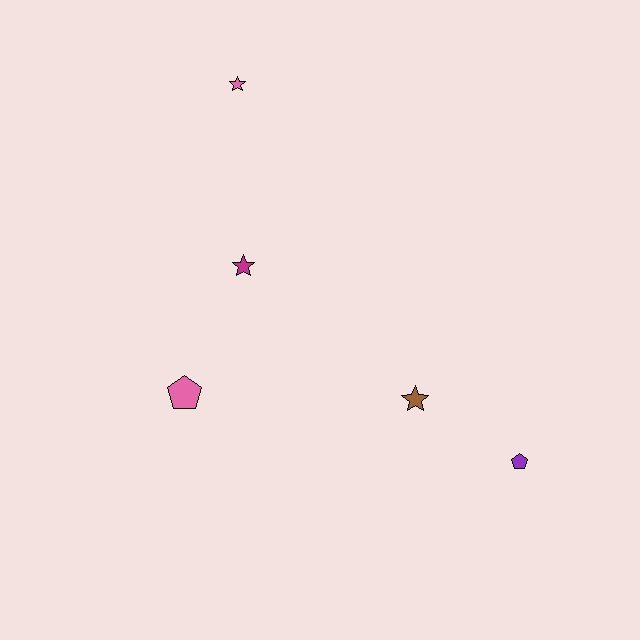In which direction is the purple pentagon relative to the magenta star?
The purple pentagon is to the right of the magenta star.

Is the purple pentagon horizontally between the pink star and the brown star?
No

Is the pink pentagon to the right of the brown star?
No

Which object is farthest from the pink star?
The purple pentagon is farthest from the pink star.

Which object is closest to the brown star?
The purple pentagon is closest to the brown star.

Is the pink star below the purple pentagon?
No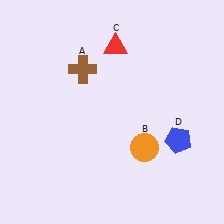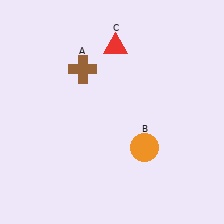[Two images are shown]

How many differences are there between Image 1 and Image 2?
There is 1 difference between the two images.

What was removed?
The blue pentagon (D) was removed in Image 2.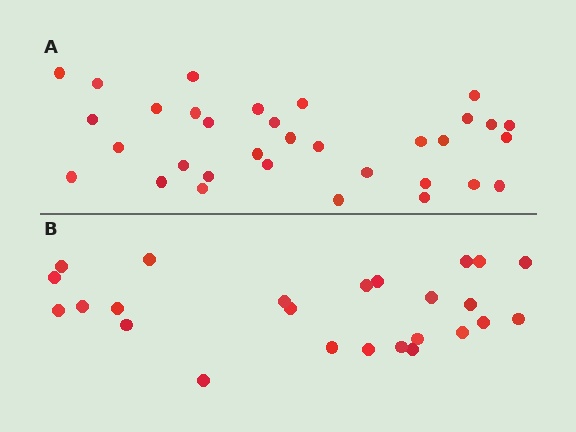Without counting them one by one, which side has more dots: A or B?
Region A (the top region) has more dots.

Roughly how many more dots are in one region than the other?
Region A has roughly 8 or so more dots than region B.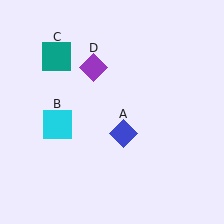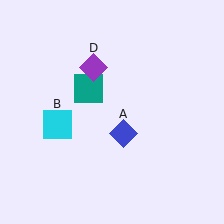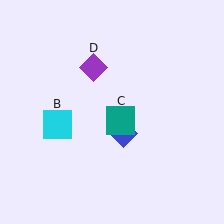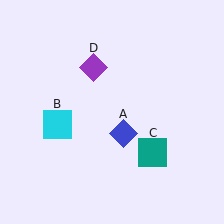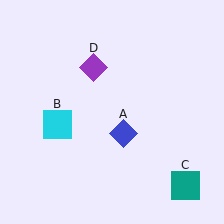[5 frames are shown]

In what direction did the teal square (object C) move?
The teal square (object C) moved down and to the right.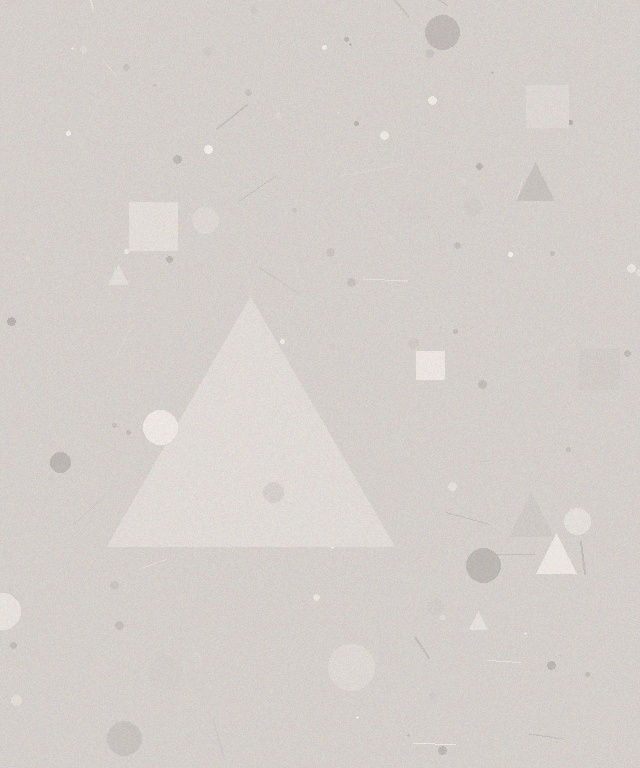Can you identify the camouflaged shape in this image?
The camouflaged shape is a triangle.